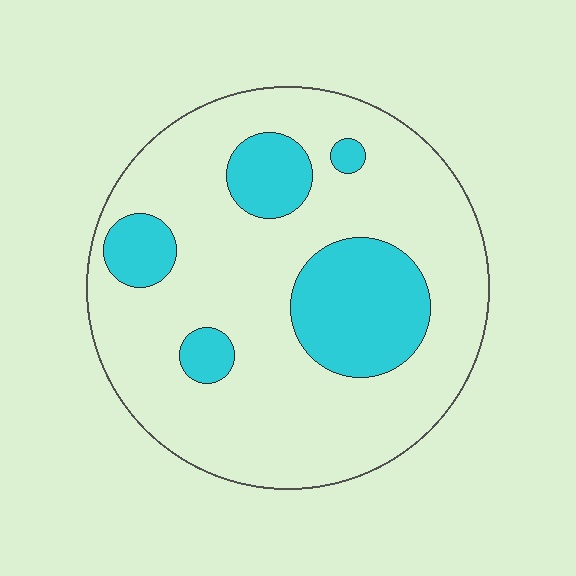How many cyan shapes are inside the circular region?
5.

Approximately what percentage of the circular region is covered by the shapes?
Approximately 25%.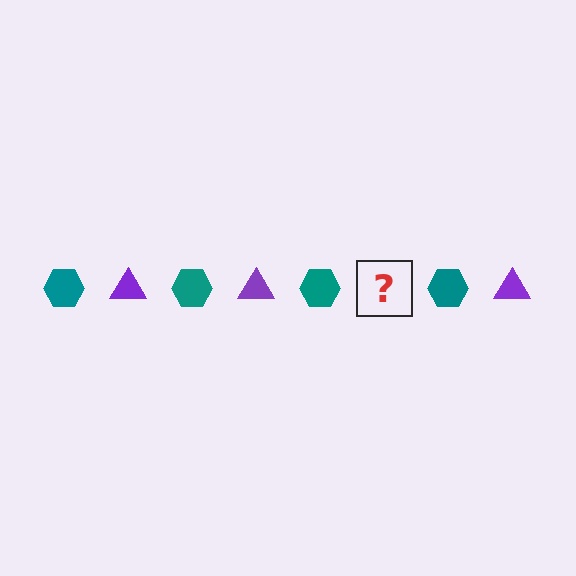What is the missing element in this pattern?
The missing element is a purple triangle.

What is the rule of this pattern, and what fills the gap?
The rule is that the pattern alternates between teal hexagon and purple triangle. The gap should be filled with a purple triangle.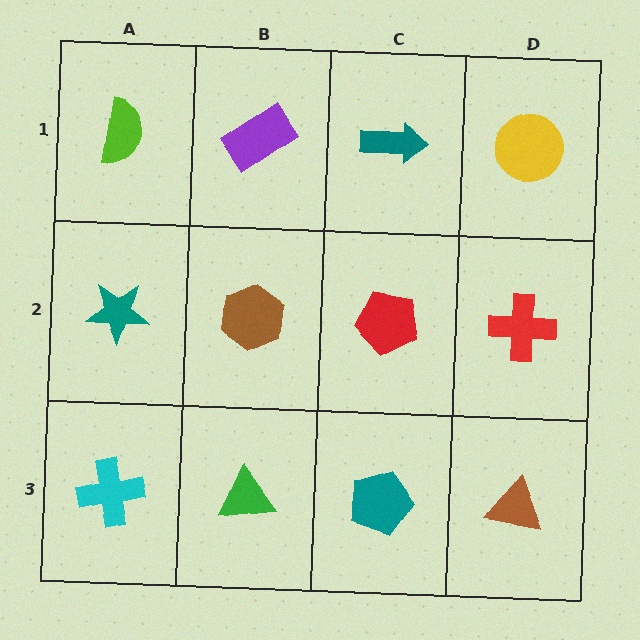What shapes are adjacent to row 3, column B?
A brown hexagon (row 2, column B), a cyan cross (row 3, column A), a teal pentagon (row 3, column C).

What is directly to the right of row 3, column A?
A green triangle.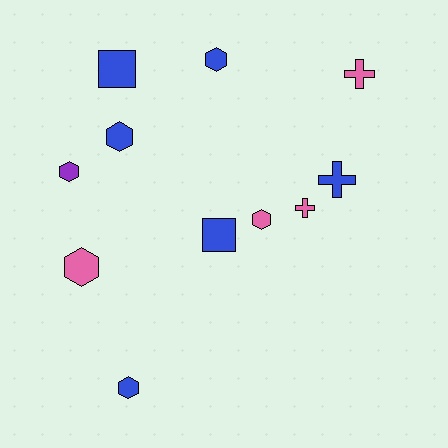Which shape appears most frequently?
Hexagon, with 6 objects.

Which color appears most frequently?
Blue, with 6 objects.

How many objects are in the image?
There are 11 objects.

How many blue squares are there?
There are 2 blue squares.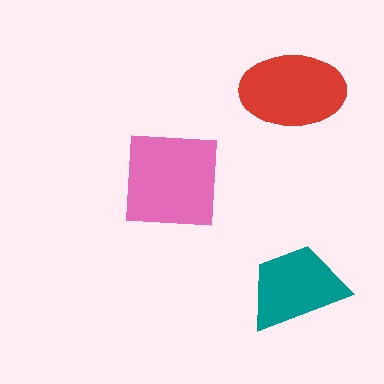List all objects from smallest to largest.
The teal trapezoid, the red ellipse, the pink square.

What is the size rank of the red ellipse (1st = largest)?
2nd.